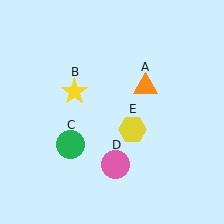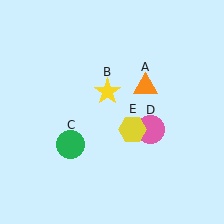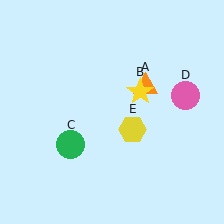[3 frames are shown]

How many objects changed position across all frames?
2 objects changed position: yellow star (object B), pink circle (object D).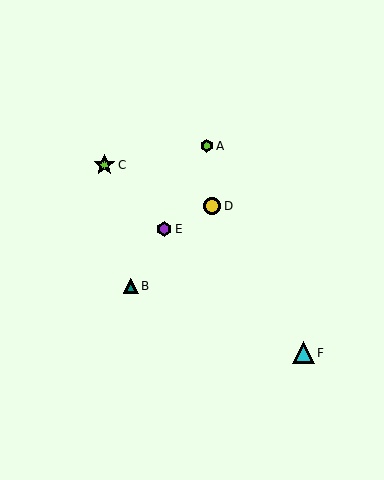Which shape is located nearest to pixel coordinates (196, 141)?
The lime hexagon (labeled A) at (207, 146) is nearest to that location.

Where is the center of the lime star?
The center of the lime star is at (104, 165).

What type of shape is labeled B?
Shape B is a teal triangle.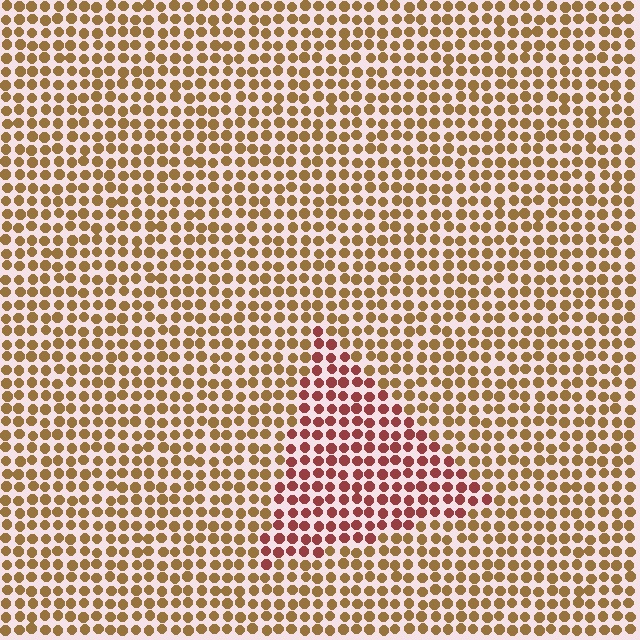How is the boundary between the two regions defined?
The boundary is defined purely by a slight shift in hue (about 39 degrees). Spacing, size, and orientation are identical on both sides.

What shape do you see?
I see a triangle.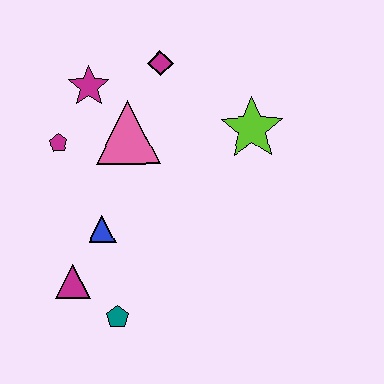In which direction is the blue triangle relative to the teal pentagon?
The blue triangle is above the teal pentagon.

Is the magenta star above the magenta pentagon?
Yes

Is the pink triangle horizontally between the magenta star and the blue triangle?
No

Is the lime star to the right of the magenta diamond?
Yes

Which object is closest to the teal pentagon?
The magenta triangle is closest to the teal pentagon.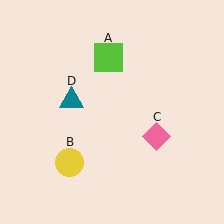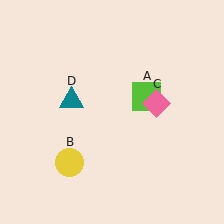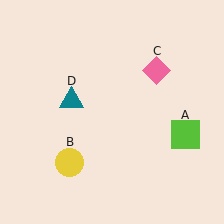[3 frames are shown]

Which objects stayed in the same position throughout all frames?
Yellow circle (object B) and teal triangle (object D) remained stationary.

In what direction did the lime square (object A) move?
The lime square (object A) moved down and to the right.